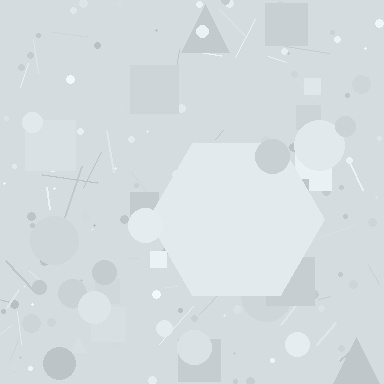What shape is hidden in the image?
A hexagon is hidden in the image.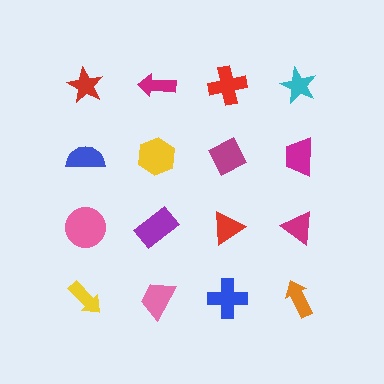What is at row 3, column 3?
A red triangle.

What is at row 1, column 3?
A red cross.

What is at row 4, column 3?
A blue cross.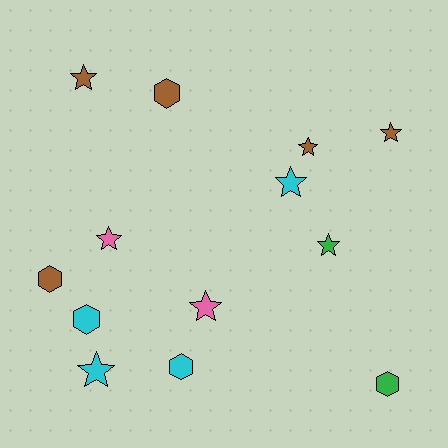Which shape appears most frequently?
Star, with 8 objects.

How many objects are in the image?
There are 13 objects.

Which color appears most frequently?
Brown, with 5 objects.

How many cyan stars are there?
There are 2 cyan stars.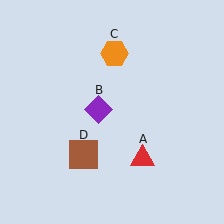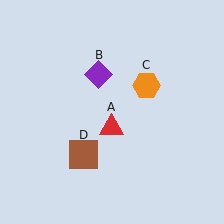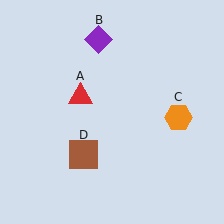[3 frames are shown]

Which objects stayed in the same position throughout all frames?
Brown square (object D) remained stationary.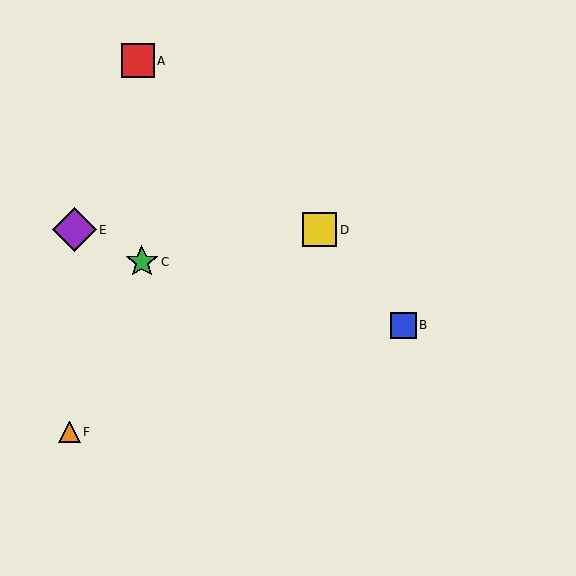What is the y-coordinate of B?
Object B is at y≈325.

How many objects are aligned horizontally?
2 objects (D, E) are aligned horizontally.